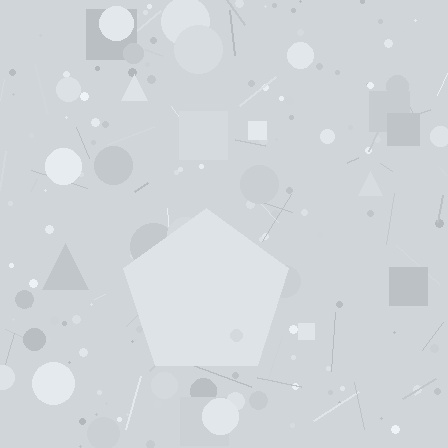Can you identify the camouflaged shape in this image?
The camouflaged shape is a pentagon.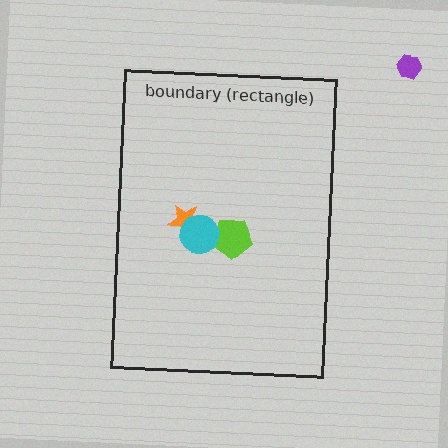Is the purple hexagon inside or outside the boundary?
Outside.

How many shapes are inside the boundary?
3 inside, 1 outside.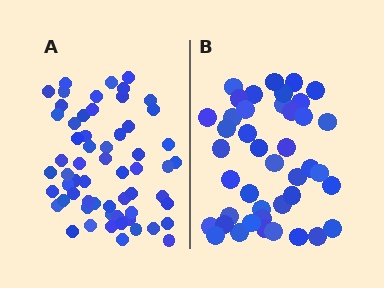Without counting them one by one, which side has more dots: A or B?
Region A (the left region) has more dots.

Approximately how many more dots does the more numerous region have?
Region A has approximately 20 more dots than region B.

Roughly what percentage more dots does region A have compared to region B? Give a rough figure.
About 45% more.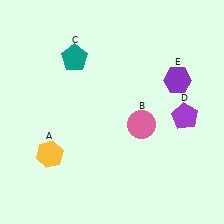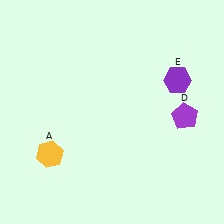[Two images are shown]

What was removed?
The teal pentagon (C), the pink circle (B) were removed in Image 2.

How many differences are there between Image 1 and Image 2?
There are 2 differences between the two images.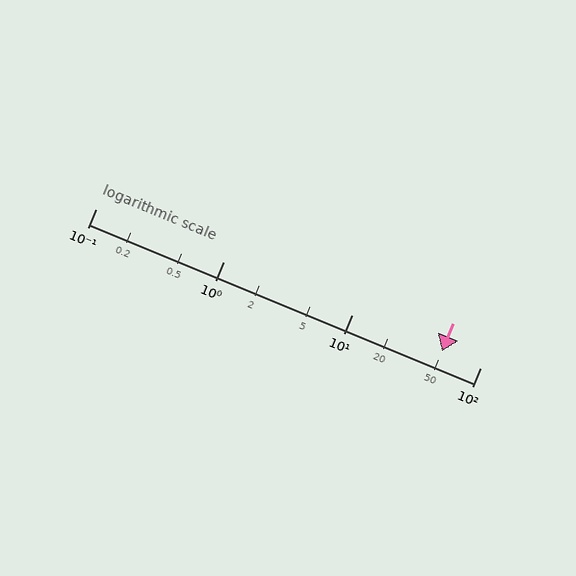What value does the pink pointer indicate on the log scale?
The pointer indicates approximately 50.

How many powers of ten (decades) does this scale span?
The scale spans 3 decades, from 0.1 to 100.